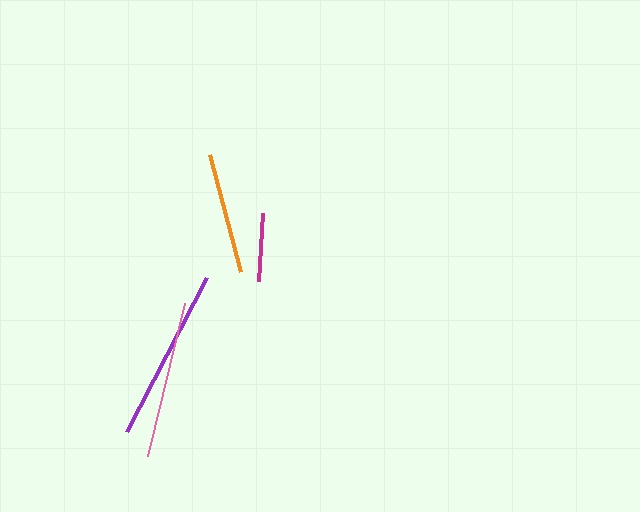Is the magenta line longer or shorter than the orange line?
The orange line is longer than the magenta line.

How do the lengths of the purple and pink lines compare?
The purple and pink lines are approximately the same length.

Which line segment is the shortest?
The magenta line is the shortest at approximately 69 pixels.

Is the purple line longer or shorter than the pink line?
The purple line is longer than the pink line.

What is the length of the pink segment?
The pink segment is approximately 158 pixels long.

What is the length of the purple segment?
The purple segment is approximately 173 pixels long.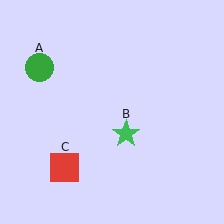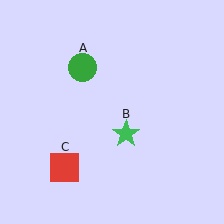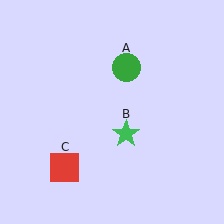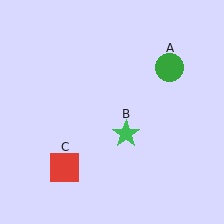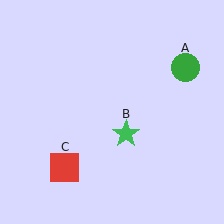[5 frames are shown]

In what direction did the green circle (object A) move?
The green circle (object A) moved right.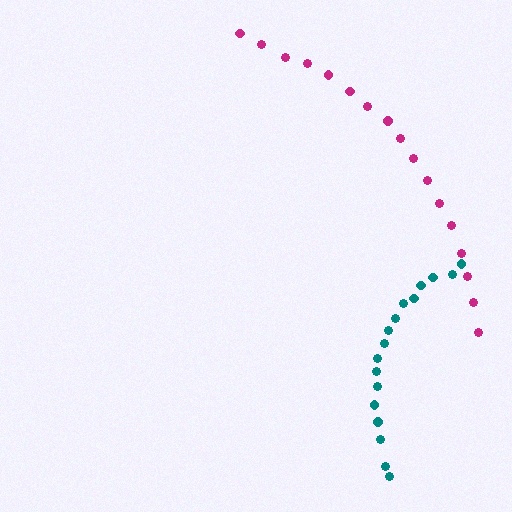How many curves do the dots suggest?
There are 2 distinct paths.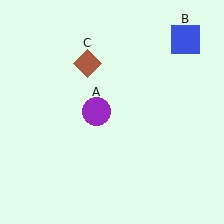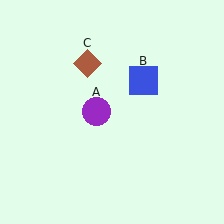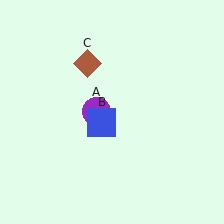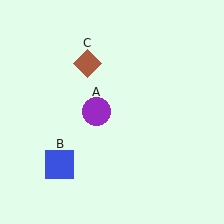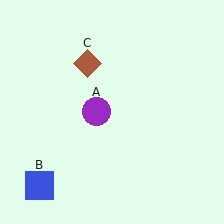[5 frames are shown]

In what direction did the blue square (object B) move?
The blue square (object B) moved down and to the left.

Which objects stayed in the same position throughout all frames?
Purple circle (object A) and brown diamond (object C) remained stationary.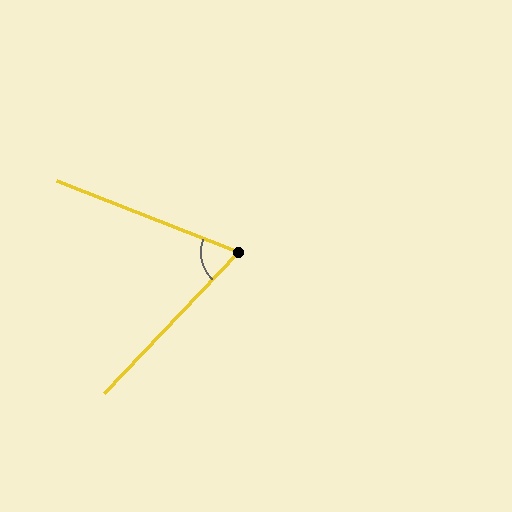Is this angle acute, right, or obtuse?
It is acute.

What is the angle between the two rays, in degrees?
Approximately 68 degrees.